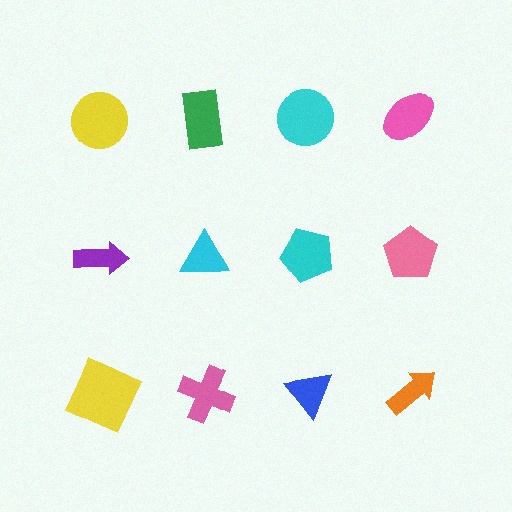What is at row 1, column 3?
A cyan circle.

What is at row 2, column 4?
A pink pentagon.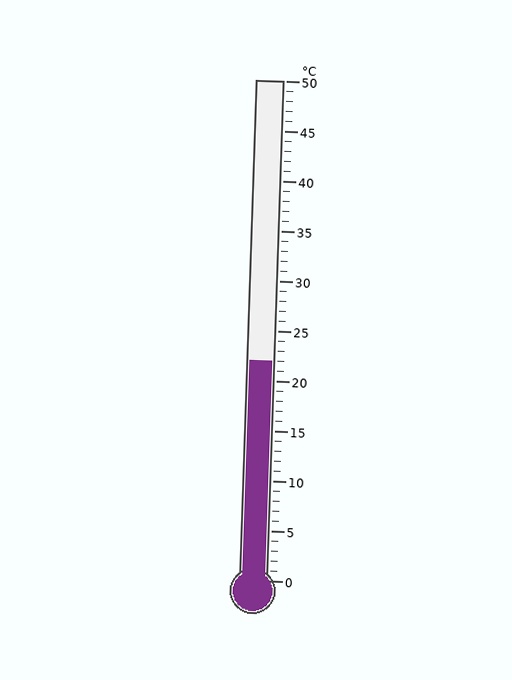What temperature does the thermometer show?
The thermometer shows approximately 22°C.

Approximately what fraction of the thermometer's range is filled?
The thermometer is filled to approximately 45% of its range.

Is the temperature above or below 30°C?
The temperature is below 30°C.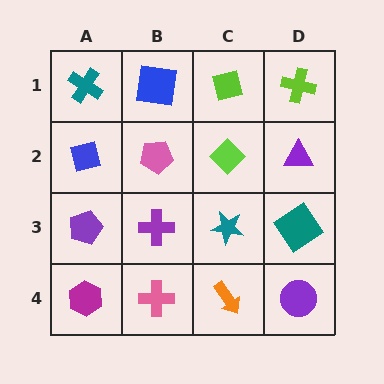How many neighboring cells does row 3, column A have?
3.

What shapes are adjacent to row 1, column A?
A blue diamond (row 2, column A), a blue square (row 1, column B).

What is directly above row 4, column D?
A teal diamond.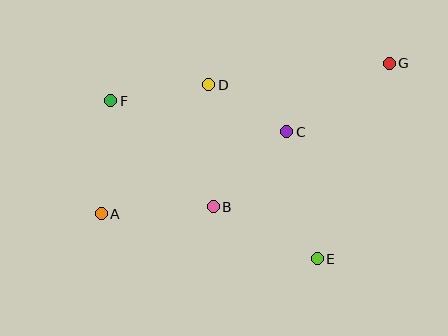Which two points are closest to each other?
Points C and D are closest to each other.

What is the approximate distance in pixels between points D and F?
The distance between D and F is approximately 99 pixels.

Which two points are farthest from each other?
Points A and G are farthest from each other.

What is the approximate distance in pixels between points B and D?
The distance between B and D is approximately 122 pixels.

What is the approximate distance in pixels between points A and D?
The distance between A and D is approximately 168 pixels.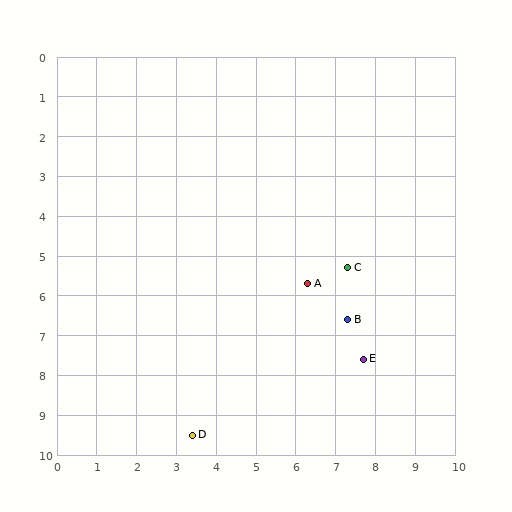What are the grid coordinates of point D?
Point D is at approximately (3.4, 9.5).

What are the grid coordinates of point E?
Point E is at approximately (7.7, 7.6).